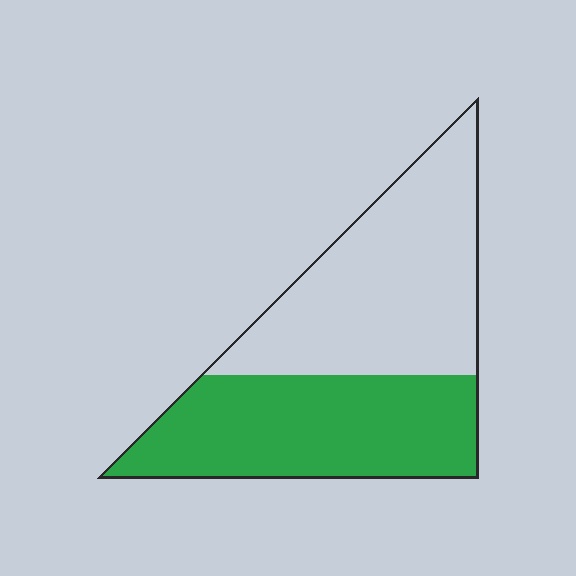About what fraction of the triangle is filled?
About one half (1/2).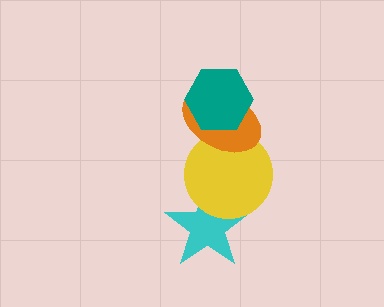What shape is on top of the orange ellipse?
The teal hexagon is on top of the orange ellipse.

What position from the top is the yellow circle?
The yellow circle is 3rd from the top.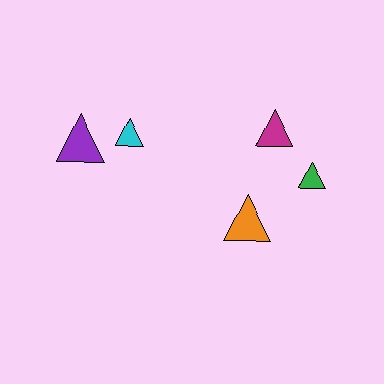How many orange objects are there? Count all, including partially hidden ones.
There is 1 orange object.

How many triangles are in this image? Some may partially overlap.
There are 5 triangles.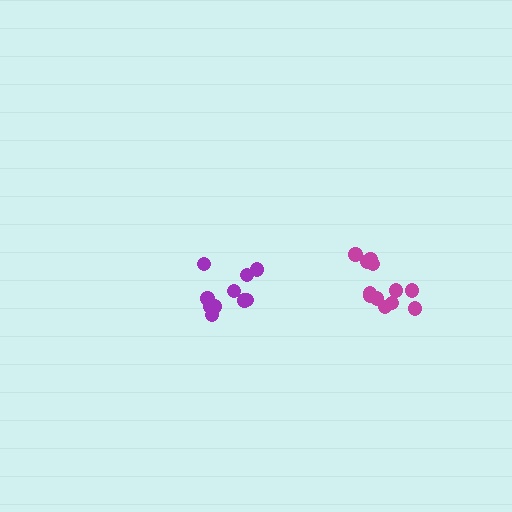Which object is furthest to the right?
The magenta cluster is rightmost.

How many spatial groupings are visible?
There are 2 spatial groupings.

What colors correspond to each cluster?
The clusters are colored: magenta, purple.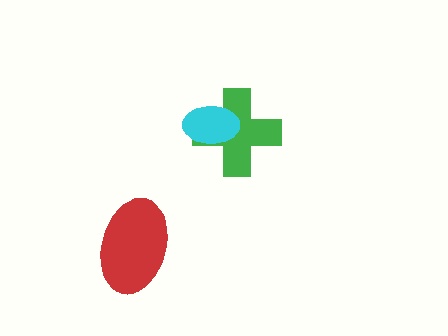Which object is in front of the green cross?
The cyan ellipse is in front of the green cross.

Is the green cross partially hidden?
Yes, it is partially covered by another shape.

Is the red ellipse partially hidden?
No, no other shape covers it.